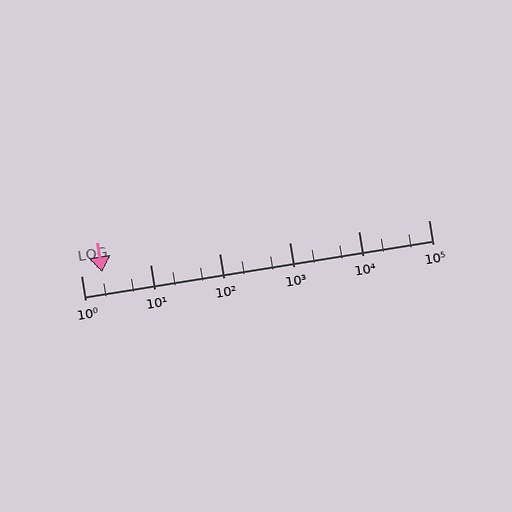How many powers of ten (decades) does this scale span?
The scale spans 5 decades, from 1 to 100000.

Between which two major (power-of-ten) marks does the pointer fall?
The pointer is between 1 and 10.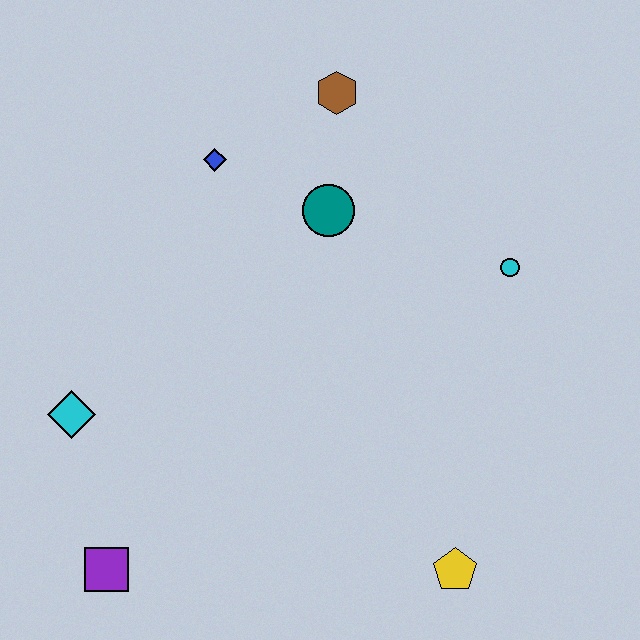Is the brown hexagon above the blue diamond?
Yes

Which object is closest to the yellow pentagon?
The cyan circle is closest to the yellow pentagon.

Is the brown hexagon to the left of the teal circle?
No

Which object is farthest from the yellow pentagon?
The brown hexagon is farthest from the yellow pentagon.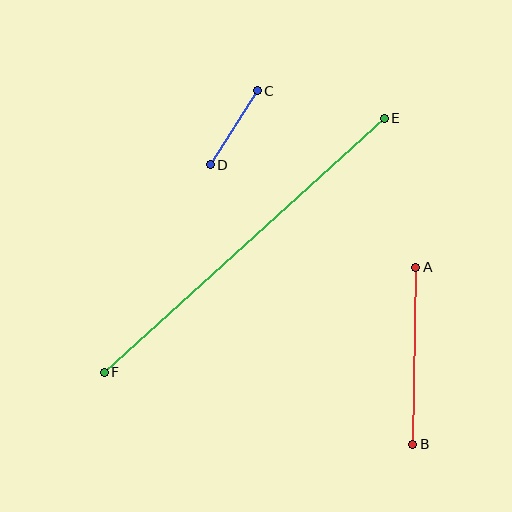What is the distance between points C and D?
The distance is approximately 88 pixels.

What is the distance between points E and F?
The distance is approximately 378 pixels.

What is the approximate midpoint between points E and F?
The midpoint is at approximately (244, 245) pixels.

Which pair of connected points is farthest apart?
Points E and F are farthest apart.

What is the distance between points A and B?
The distance is approximately 177 pixels.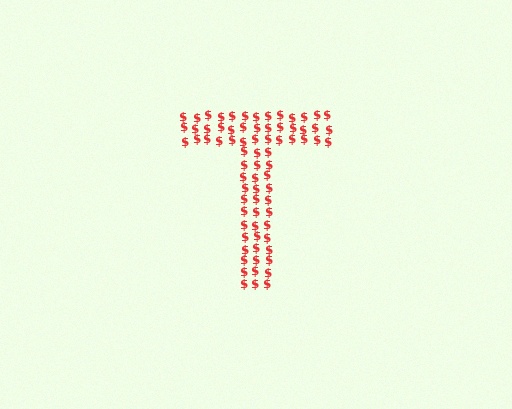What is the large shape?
The large shape is the letter T.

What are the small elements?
The small elements are dollar signs.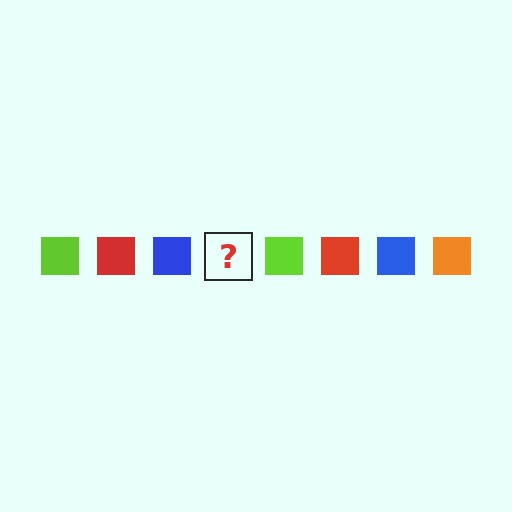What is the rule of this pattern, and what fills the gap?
The rule is that the pattern cycles through lime, red, blue, orange squares. The gap should be filled with an orange square.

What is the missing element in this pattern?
The missing element is an orange square.